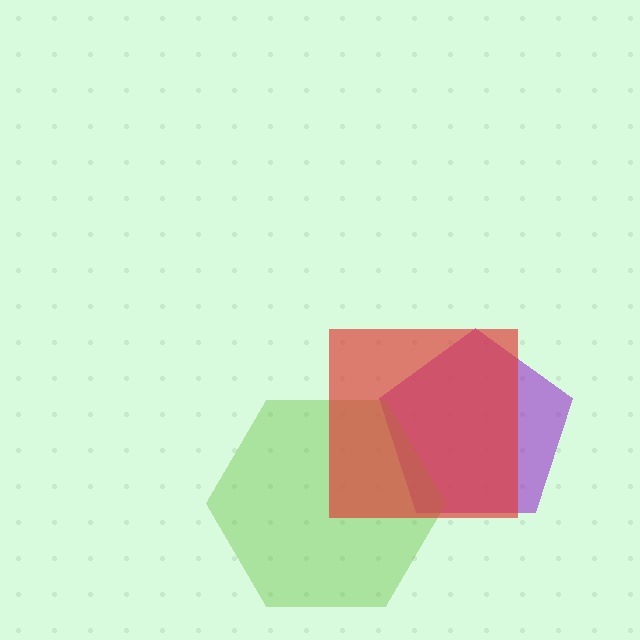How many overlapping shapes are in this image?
There are 3 overlapping shapes in the image.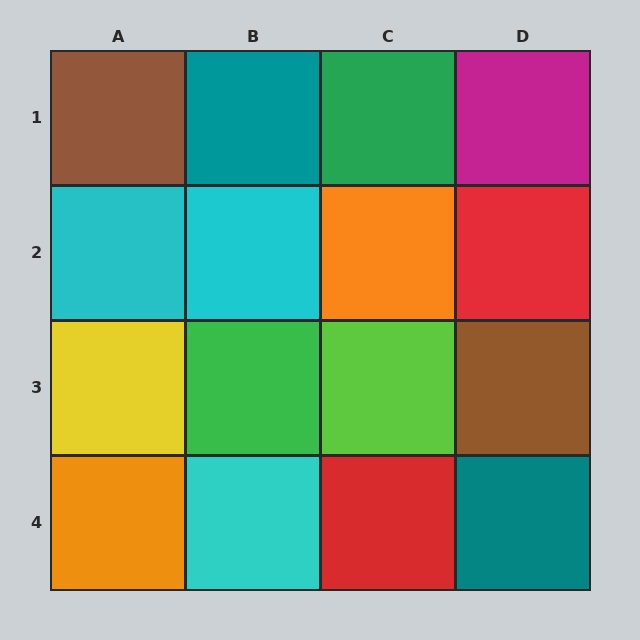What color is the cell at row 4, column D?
Teal.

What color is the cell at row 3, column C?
Lime.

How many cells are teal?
2 cells are teal.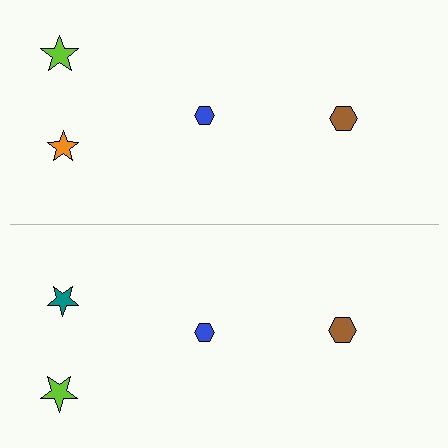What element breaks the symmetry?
The teal star on the bottom side breaks the symmetry — its mirror counterpart is orange.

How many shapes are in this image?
There are 8 shapes in this image.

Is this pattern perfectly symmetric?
No, the pattern is not perfectly symmetric. The teal star on the bottom side breaks the symmetry — its mirror counterpart is orange.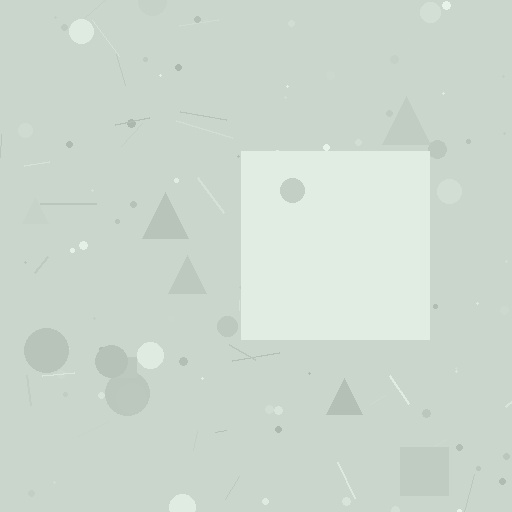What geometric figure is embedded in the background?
A square is embedded in the background.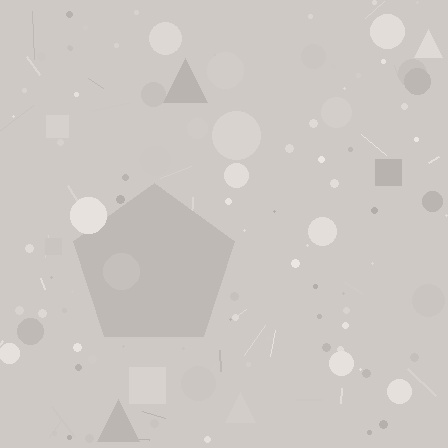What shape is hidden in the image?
A pentagon is hidden in the image.